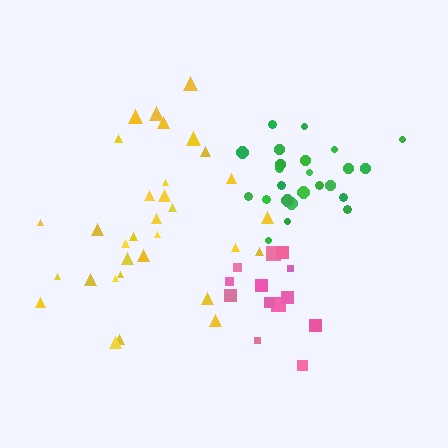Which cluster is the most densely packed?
Green.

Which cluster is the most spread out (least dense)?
Yellow.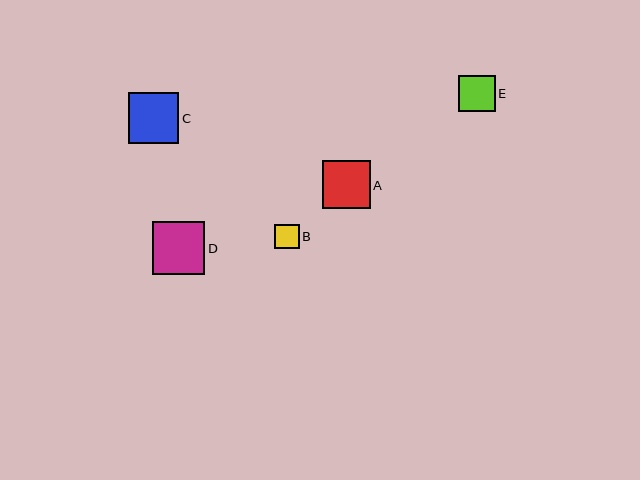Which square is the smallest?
Square B is the smallest with a size of approximately 25 pixels.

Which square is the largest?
Square D is the largest with a size of approximately 52 pixels.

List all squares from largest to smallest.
From largest to smallest: D, C, A, E, B.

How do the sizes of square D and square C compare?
Square D and square C are approximately the same size.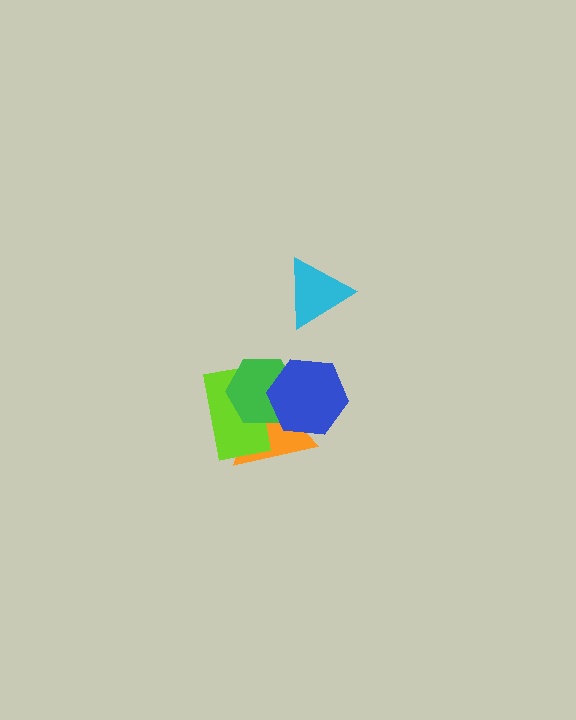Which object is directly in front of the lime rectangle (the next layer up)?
The green hexagon is directly in front of the lime rectangle.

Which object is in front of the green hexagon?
The blue hexagon is in front of the green hexagon.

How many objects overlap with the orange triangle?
3 objects overlap with the orange triangle.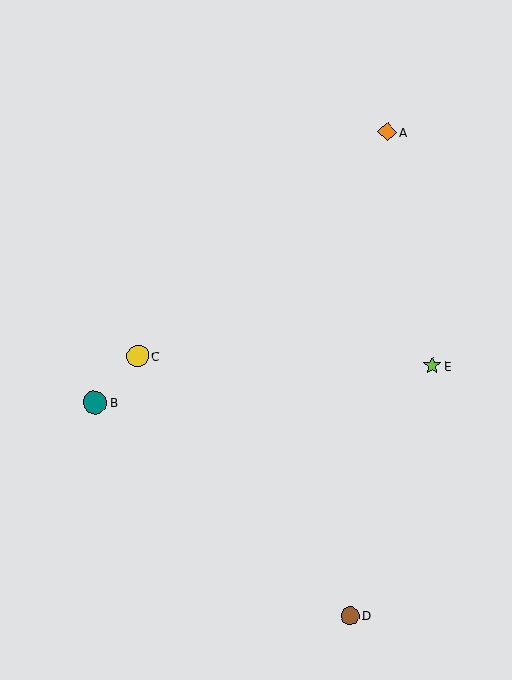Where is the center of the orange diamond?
The center of the orange diamond is at (387, 132).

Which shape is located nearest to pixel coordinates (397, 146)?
The orange diamond (labeled A) at (387, 132) is nearest to that location.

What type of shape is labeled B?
Shape B is a teal circle.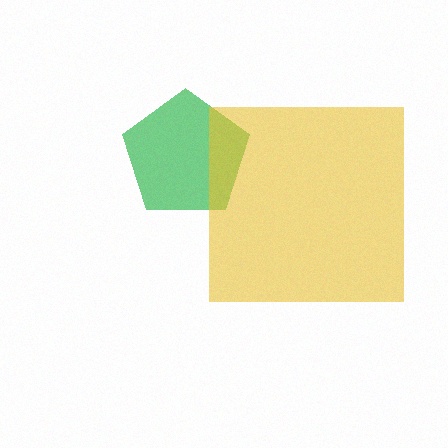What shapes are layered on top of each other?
The layered shapes are: a green pentagon, a yellow square.